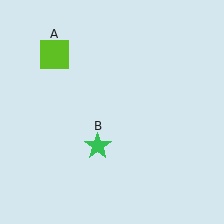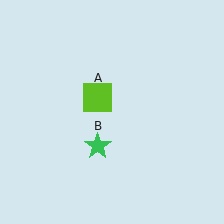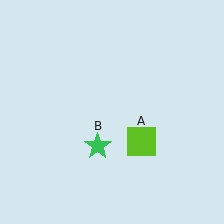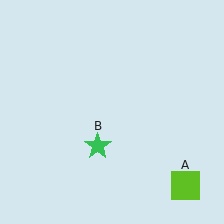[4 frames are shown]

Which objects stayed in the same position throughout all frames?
Green star (object B) remained stationary.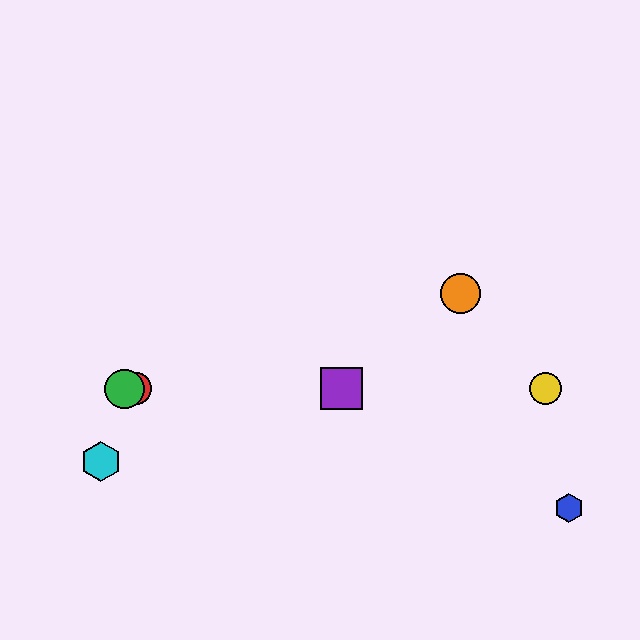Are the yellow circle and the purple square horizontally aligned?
Yes, both are at y≈389.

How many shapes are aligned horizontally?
4 shapes (the red circle, the green circle, the yellow circle, the purple square) are aligned horizontally.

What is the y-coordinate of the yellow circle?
The yellow circle is at y≈389.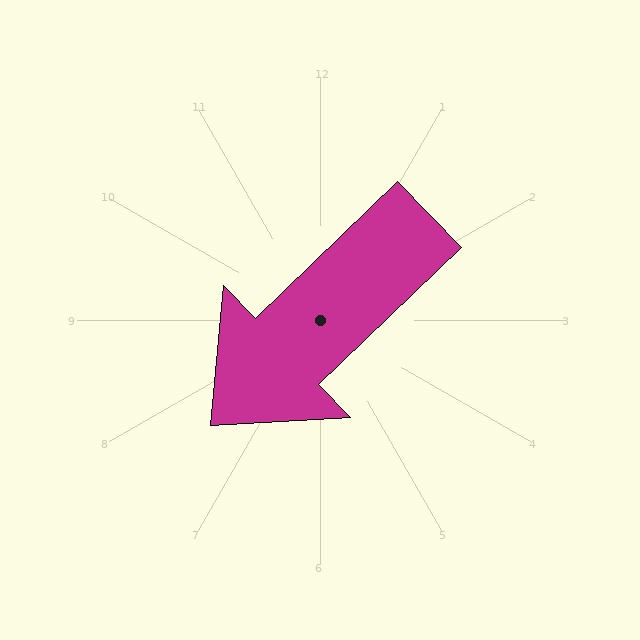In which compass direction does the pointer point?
Southwest.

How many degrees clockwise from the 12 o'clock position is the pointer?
Approximately 226 degrees.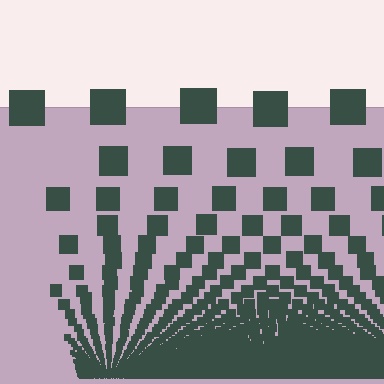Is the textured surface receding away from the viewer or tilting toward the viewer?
The surface appears to tilt toward the viewer. Texture elements get larger and sparser toward the top.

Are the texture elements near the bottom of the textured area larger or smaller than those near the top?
Smaller. The gradient is inverted — elements near the bottom are smaller and denser.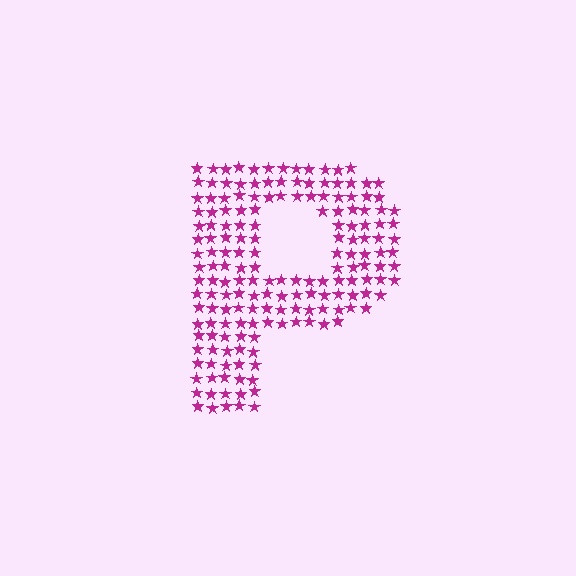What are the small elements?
The small elements are stars.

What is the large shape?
The large shape is the letter P.